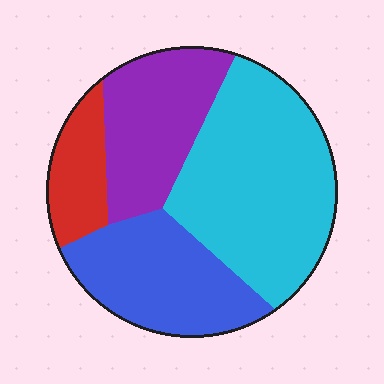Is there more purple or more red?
Purple.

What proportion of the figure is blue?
Blue takes up about one quarter (1/4) of the figure.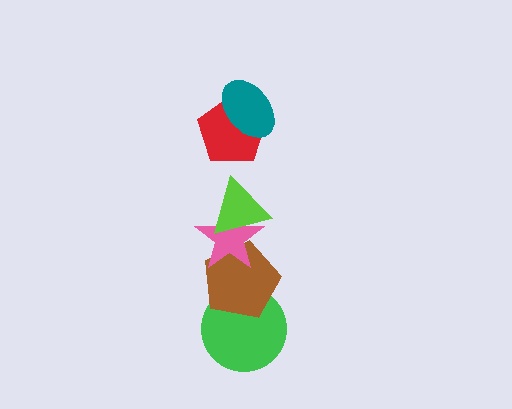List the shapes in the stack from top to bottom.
From top to bottom: the teal ellipse, the red pentagon, the lime triangle, the pink star, the brown pentagon, the green circle.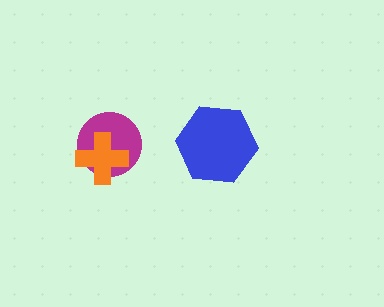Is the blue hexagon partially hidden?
No, no other shape covers it.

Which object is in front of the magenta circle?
The orange cross is in front of the magenta circle.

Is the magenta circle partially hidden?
Yes, it is partially covered by another shape.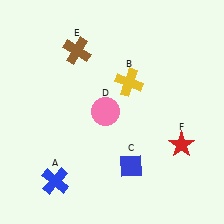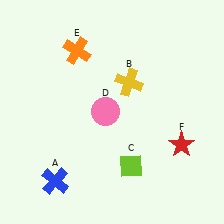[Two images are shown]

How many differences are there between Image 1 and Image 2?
There are 2 differences between the two images.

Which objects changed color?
C changed from blue to lime. E changed from brown to orange.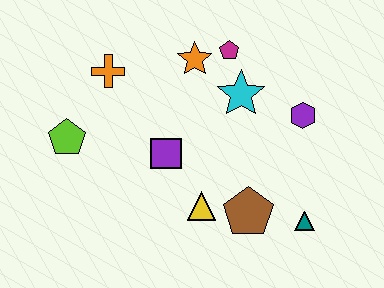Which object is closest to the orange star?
The magenta pentagon is closest to the orange star.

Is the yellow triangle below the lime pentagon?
Yes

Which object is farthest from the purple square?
The teal triangle is farthest from the purple square.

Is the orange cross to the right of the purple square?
No